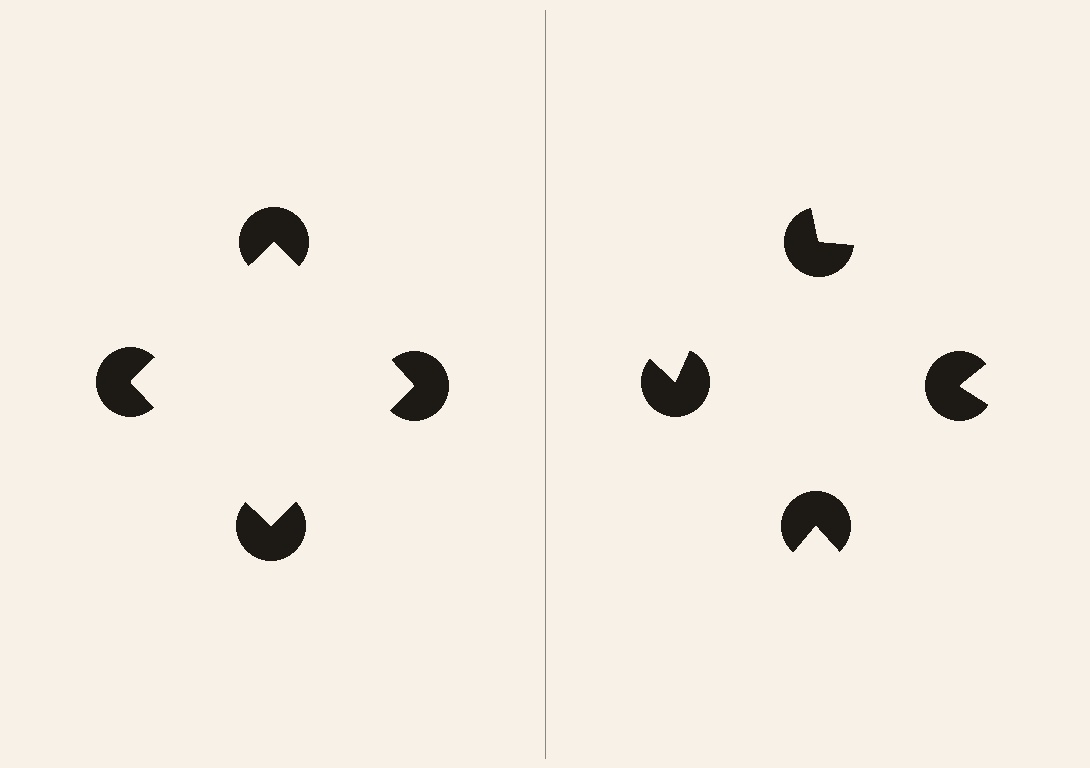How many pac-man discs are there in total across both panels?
8 — 4 on each side.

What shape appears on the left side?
An illusory square.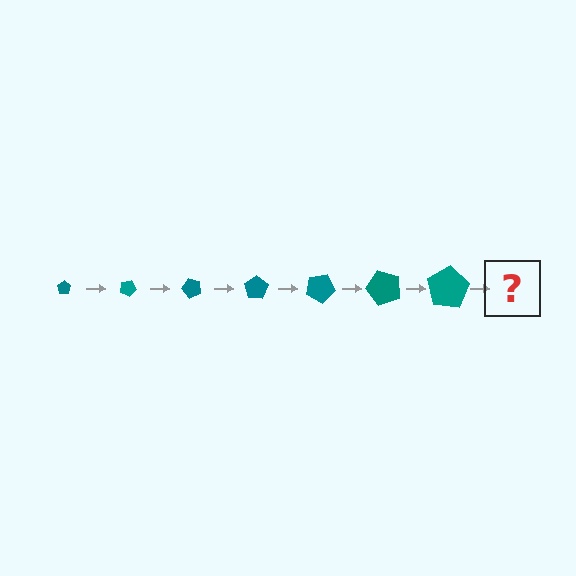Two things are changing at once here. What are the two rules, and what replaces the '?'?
The two rules are that the pentagon grows larger each step and it rotates 25 degrees each step. The '?' should be a pentagon, larger than the previous one and rotated 175 degrees from the start.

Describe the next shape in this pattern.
It should be a pentagon, larger than the previous one and rotated 175 degrees from the start.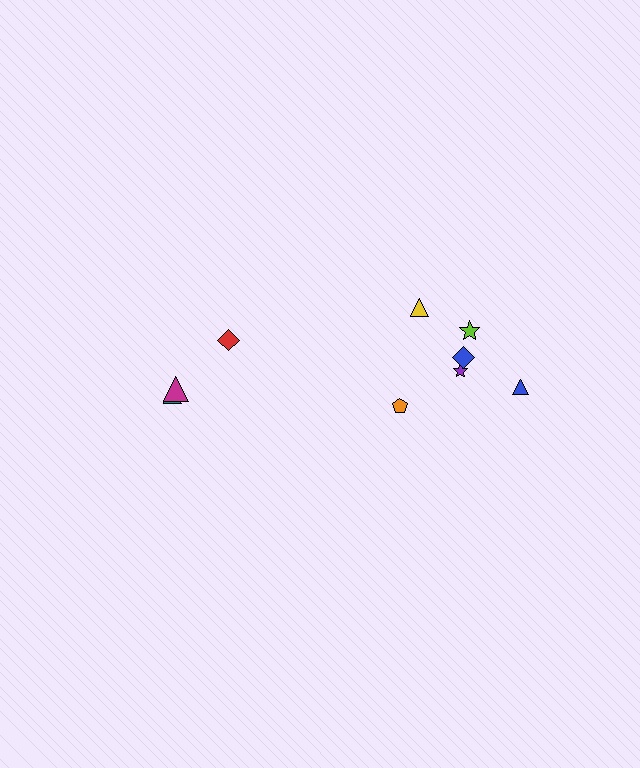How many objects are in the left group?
There are 3 objects.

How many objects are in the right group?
There are 6 objects.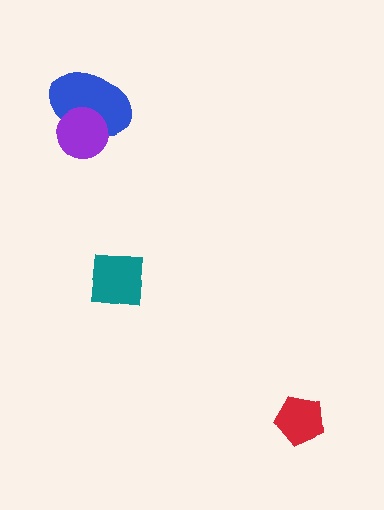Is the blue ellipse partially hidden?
Yes, it is partially covered by another shape.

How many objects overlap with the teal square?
0 objects overlap with the teal square.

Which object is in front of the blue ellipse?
The purple circle is in front of the blue ellipse.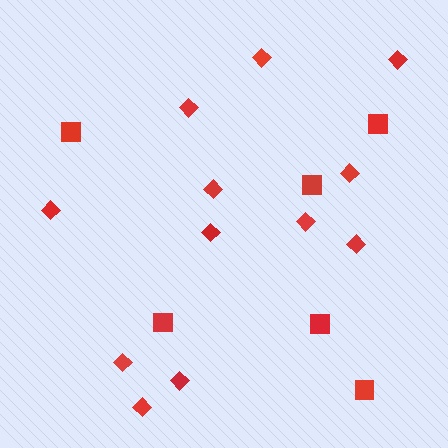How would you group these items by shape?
There are 2 groups: one group of squares (6) and one group of diamonds (12).